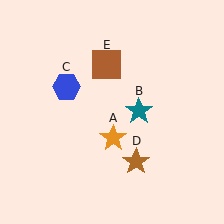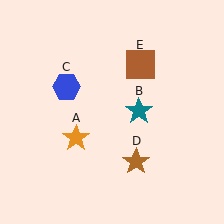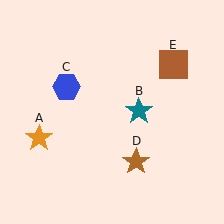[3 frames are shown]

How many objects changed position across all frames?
2 objects changed position: orange star (object A), brown square (object E).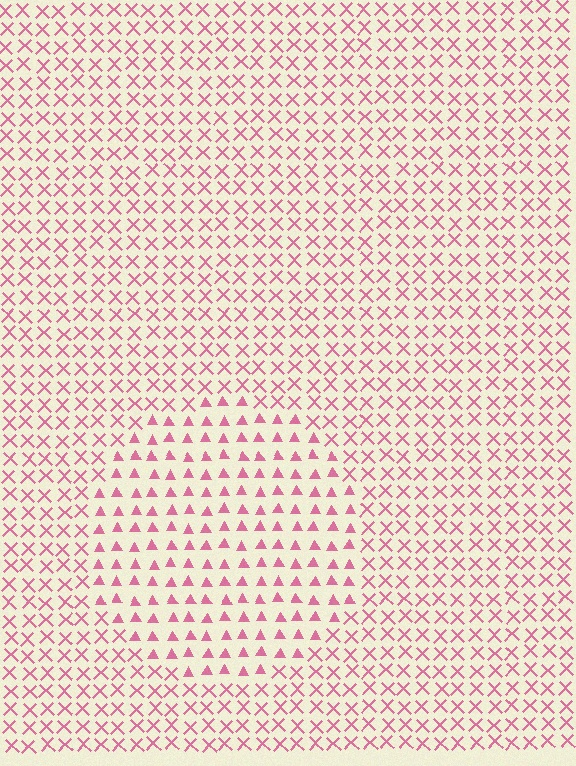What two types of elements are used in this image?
The image uses triangles inside the circle region and X marks outside it.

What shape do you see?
I see a circle.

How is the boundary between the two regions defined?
The boundary is defined by a change in element shape: triangles inside vs. X marks outside. All elements share the same color and spacing.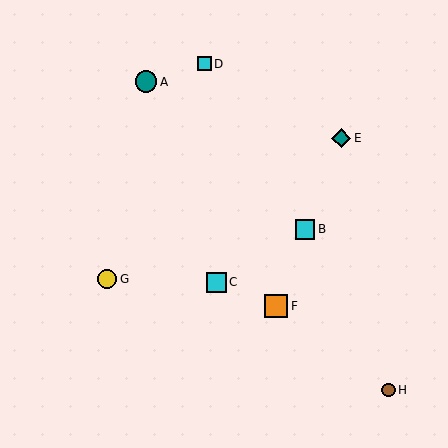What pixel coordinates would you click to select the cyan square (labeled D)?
Click at (205, 64) to select the cyan square D.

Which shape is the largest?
The orange square (labeled F) is the largest.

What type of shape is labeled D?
Shape D is a cyan square.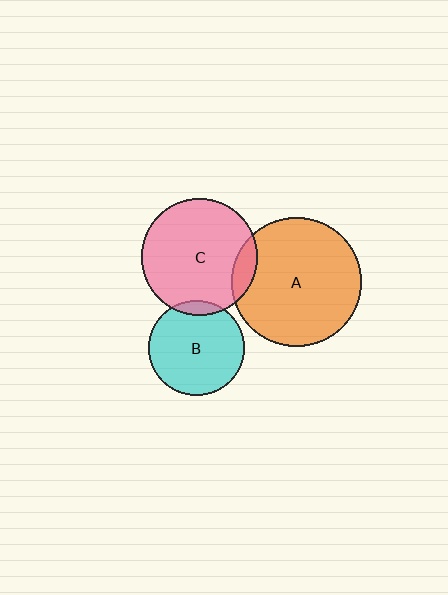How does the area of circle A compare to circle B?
Approximately 1.8 times.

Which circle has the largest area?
Circle A (orange).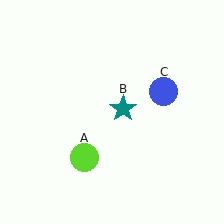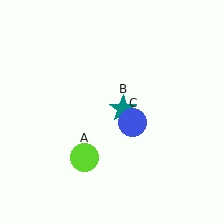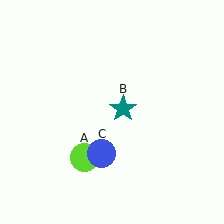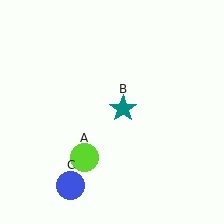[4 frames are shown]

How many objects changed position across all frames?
1 object changed position: blue circle (object C).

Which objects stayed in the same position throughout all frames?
Lime circle (object A) and teal star (object B) remained stationary.